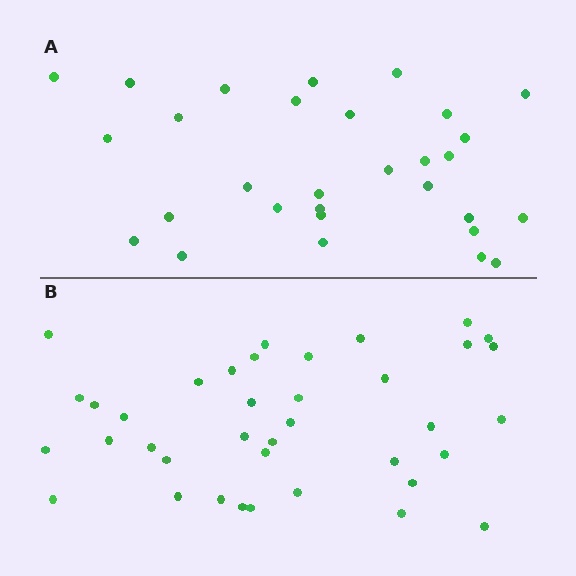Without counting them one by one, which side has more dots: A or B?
Region B (the bottom region) has more dots.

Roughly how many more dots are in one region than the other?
Region B has roughly 8 or so more dots than region A.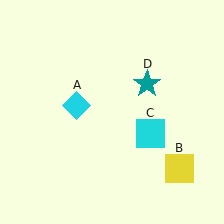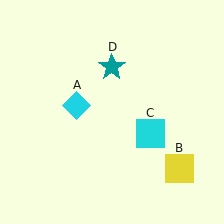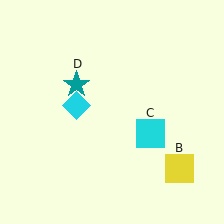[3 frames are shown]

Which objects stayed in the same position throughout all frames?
Cyan diamond (object A) and yellow square (object B) and cyan square (object C) remained stationary.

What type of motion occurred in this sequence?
The teal star (object D) rotated counterclockwise around the center of the scene.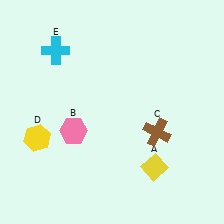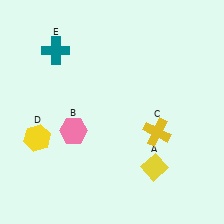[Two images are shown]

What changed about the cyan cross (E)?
In Image 1, E is cyan. In Image 2, it changed to teal.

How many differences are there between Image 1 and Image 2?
There are 2 differences between the two images.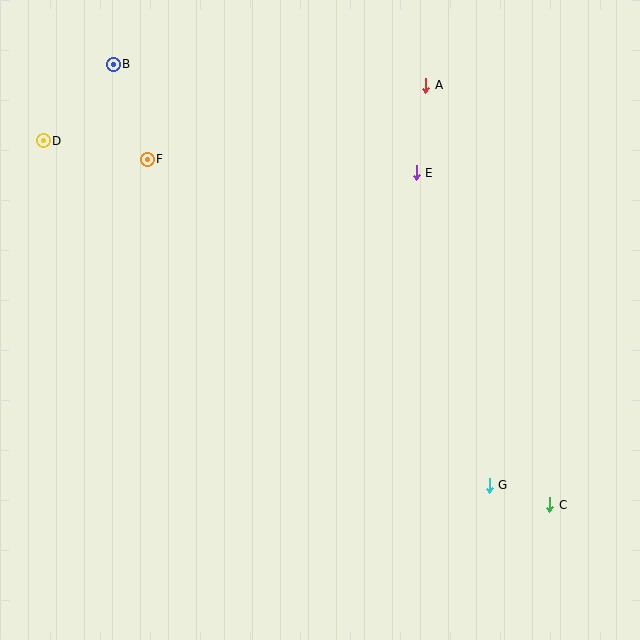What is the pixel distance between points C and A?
The distance between C and A is 437 pixels.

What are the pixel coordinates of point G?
Point G is at (489, 485).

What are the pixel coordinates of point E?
Point E is at (416, 173).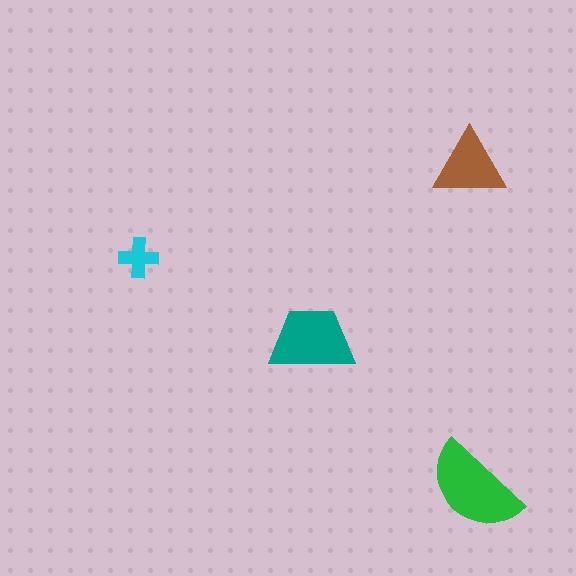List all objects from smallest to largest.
The cyan cross, the brown triangle, the teal trapezoid, the green semicircle.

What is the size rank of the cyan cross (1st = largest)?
4th.